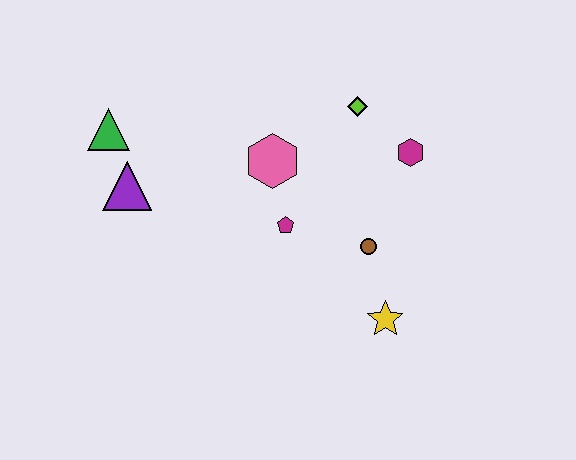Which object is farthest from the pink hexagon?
The yellow star is farthest from the pink hexagon.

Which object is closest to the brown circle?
The yellow star is closest to the brown circle.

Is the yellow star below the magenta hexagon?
Yes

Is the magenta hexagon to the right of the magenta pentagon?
Yes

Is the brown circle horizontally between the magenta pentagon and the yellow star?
Yes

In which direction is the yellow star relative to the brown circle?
The yellow star is below the brown circle.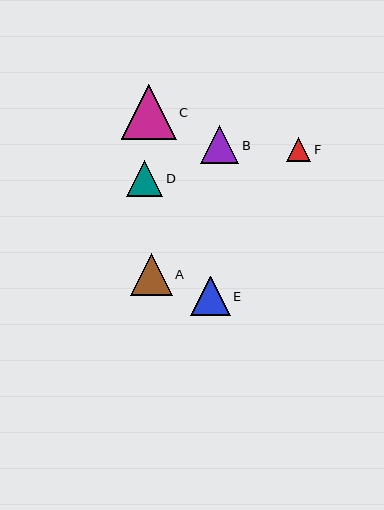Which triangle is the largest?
Triangle C is the largest with a size of approximately 54 pixels.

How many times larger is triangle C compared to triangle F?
Triangle C is approximately 2.3 times the size of triangle F.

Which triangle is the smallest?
Triangle F is the smallest with a size of approximately 24 pixels.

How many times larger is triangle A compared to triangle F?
Triangle A is approximately 1.8 times the size of triangle F.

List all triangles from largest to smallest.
From largest to smallest: C, A, E, B, D, F.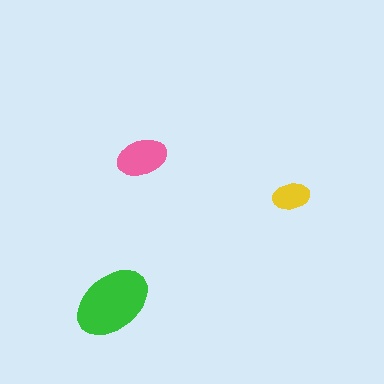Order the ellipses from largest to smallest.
the green one, the pink one, the yellow one.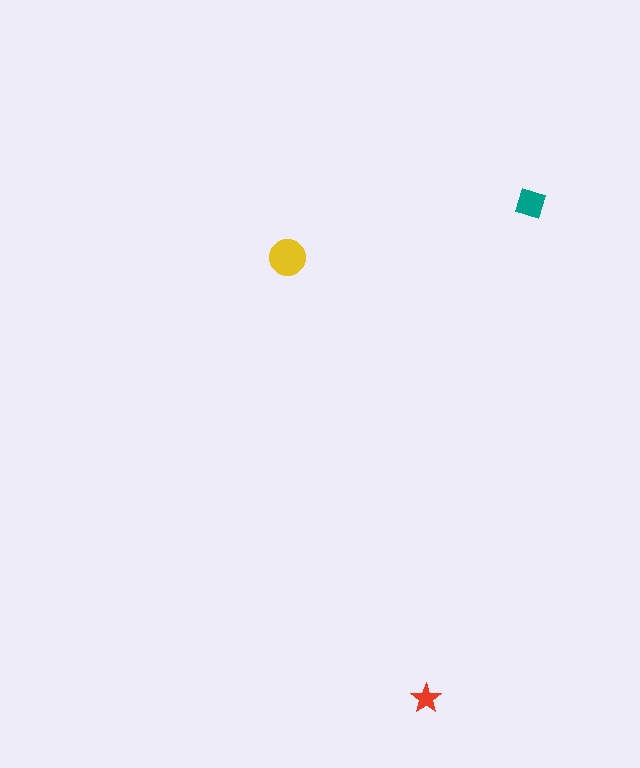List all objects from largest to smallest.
The yellow circle, the teal diamond, the red star.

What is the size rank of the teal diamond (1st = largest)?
2nd.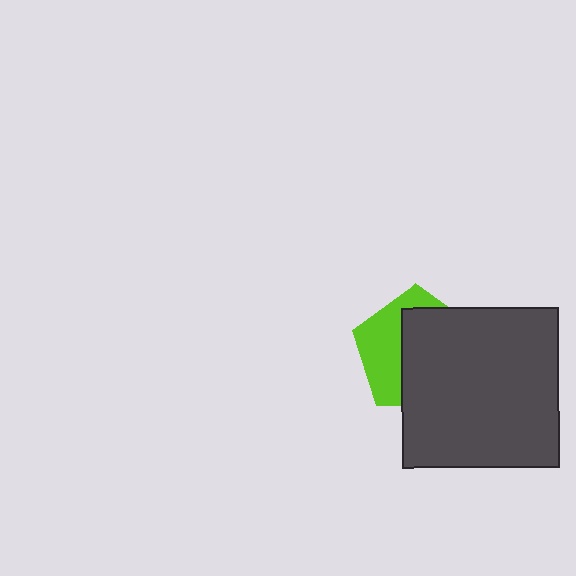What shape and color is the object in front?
The object in front is a dark gray rectangle.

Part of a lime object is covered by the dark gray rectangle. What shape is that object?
It is a pentagon.